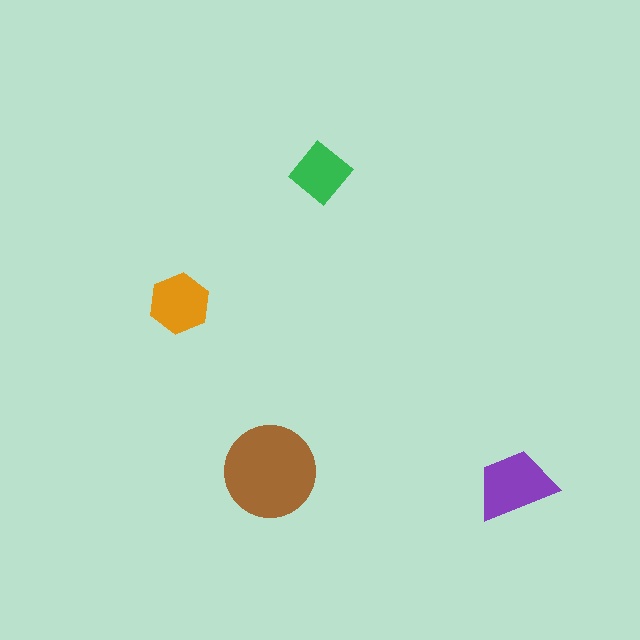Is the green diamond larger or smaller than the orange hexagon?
Smaller.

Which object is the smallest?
The green diamond.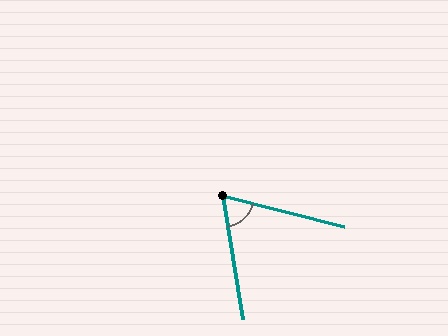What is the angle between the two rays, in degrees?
Approximately 67 degrees.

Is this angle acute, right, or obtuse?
It is acute.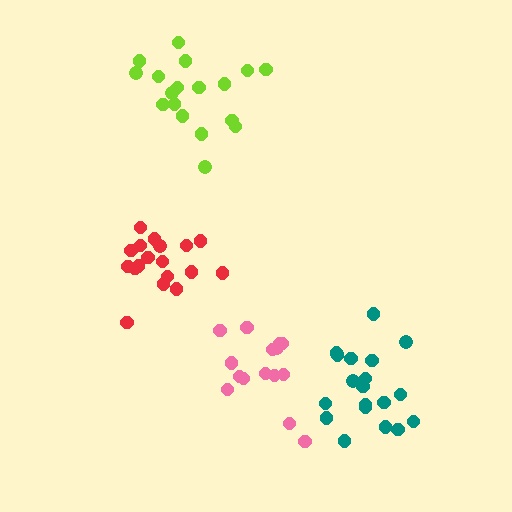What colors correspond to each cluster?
The clusters are colored: teal, pink, lime, red.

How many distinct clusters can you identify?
There are 4 distinct clusters.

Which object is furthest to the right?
The teal cluster is rightmost.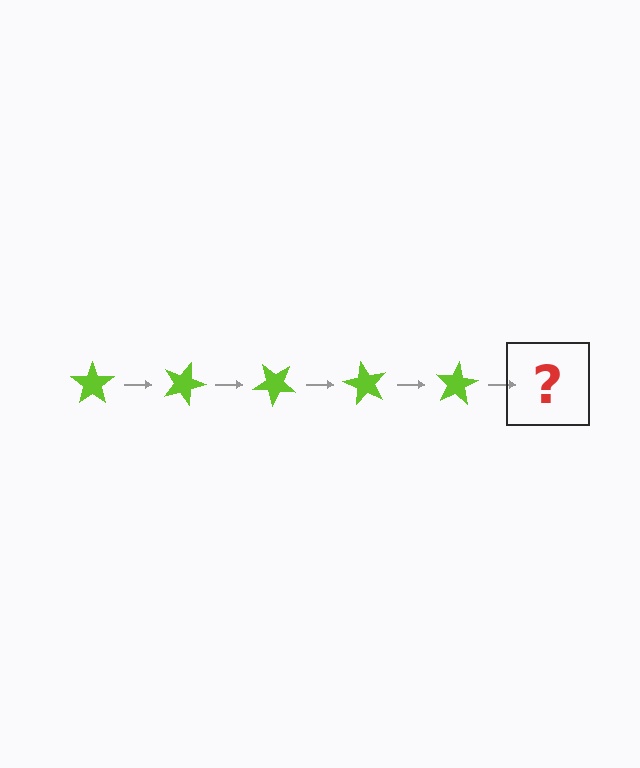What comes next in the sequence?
The next element should be a lime star rotated 100 degrees.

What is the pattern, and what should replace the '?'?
The pattern is that the star rotates 20 degrees each step. The '?' should be a lime star rotated 100 degrees.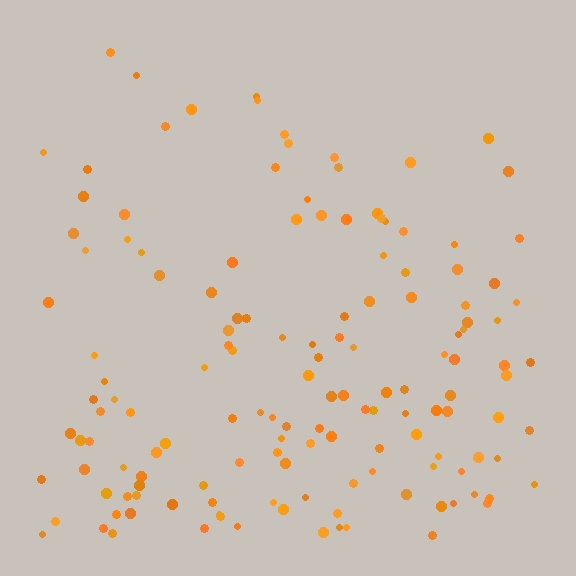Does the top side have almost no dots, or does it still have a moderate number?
Still a moderate number, just noticeably fewer than the bottom.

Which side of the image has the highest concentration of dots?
The bottom.